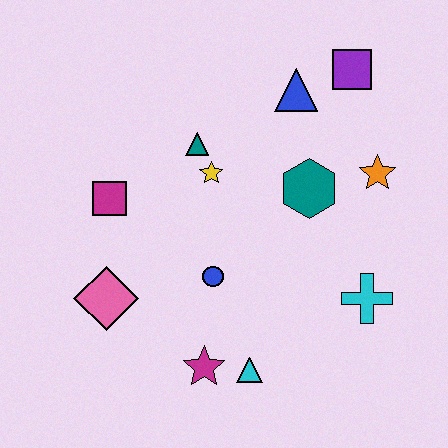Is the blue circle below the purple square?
Yes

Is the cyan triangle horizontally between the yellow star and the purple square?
Yes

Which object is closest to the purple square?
The blue triangle is closest to the purple square.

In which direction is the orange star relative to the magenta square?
The orange star is to the right of the magenta square.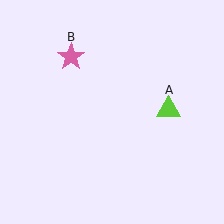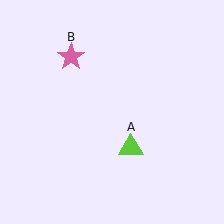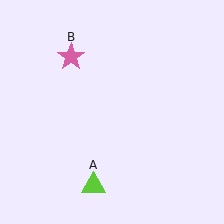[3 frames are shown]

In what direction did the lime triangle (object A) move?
The lime triangle (object A) moved down and to the left.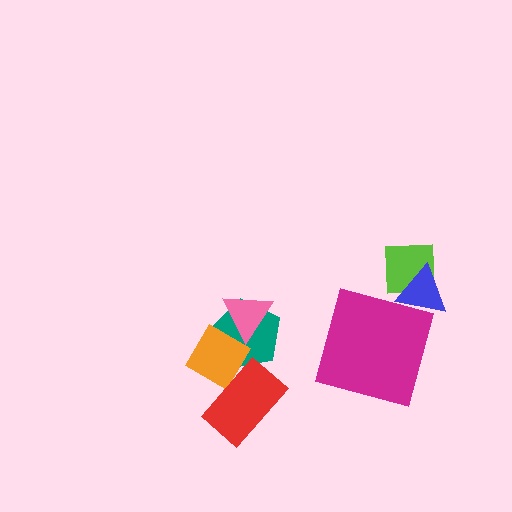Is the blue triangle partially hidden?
No, no other shape covers it.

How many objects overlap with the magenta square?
0 objects overlap with the magenta square.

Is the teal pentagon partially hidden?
Yes, it is partially covered by another shape.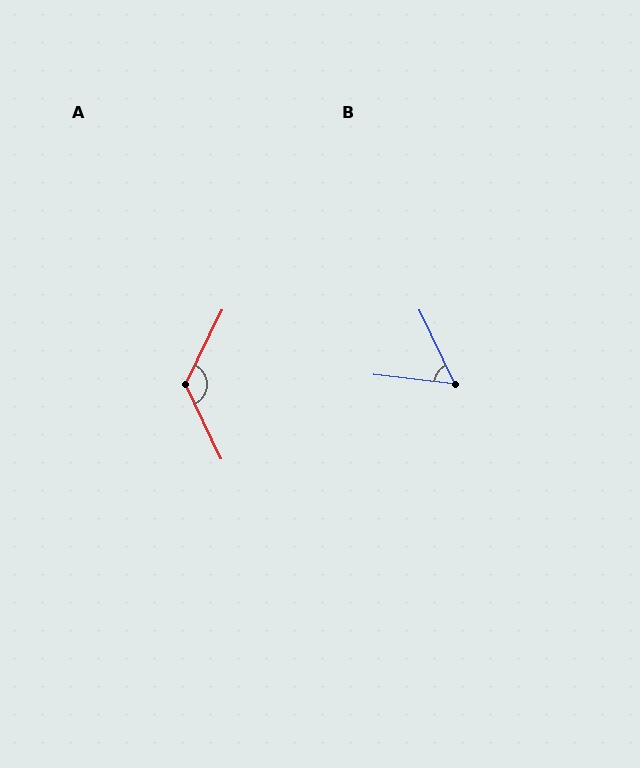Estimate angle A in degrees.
Approximately 128 degrees.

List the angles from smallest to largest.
B (58°), A (128°).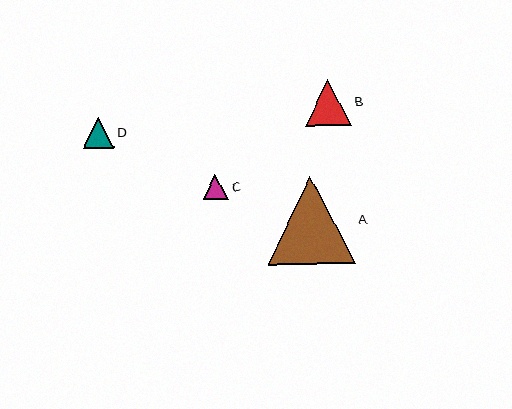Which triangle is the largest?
Triangle A is the largest with a size of approximately 88 pixels.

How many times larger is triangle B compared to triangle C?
Triangle B is approximately 1.8 times the size of triangle C.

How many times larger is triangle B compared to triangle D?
Triangle B is approximately 1.5 times the size of triangle D.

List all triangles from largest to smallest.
From largest to smallest: A, B, D, C.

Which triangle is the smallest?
Triangle C is the smallest with a size of approximately 25 pixels.